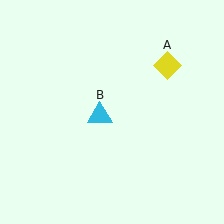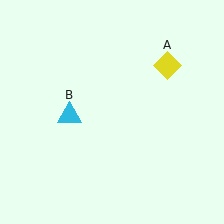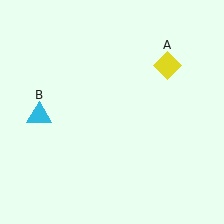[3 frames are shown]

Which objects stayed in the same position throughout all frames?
Yellow diamond (object A) remained stationary.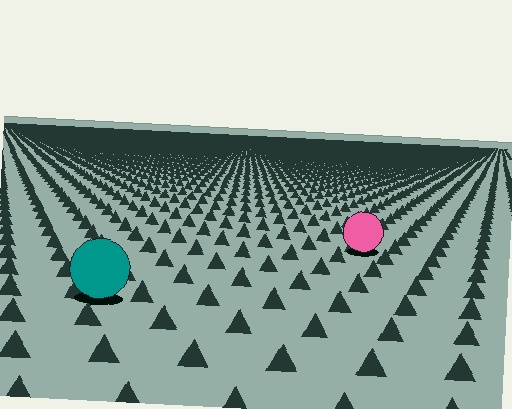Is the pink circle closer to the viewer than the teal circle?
No. The teal circle is closer — you can tell from the texture gradient: the ground texture is coarser near it.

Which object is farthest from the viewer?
The pink circle is farthest from the viewer. It appears smaller and the ground texture around it is denser.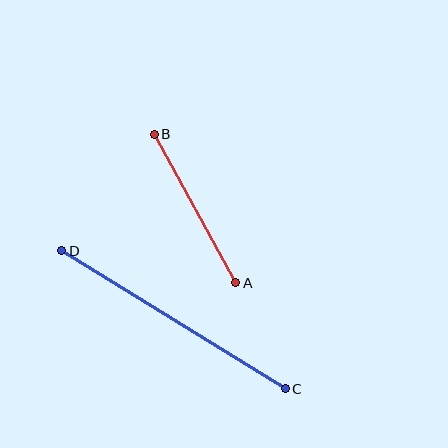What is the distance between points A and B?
The distance is approximately 169 pixels.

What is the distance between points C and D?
The distance is approximately 263 pixels.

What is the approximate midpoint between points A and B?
The midpoint is at approximately (195, 208) pixels.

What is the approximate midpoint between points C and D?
The midpoint is at approximately (173, 320) pixels.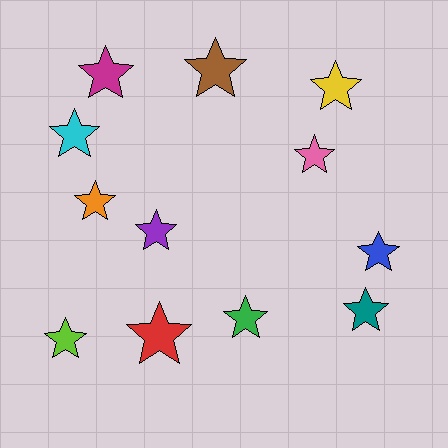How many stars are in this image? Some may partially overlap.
There are 12 stars.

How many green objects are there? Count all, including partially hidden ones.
There is 1 green object.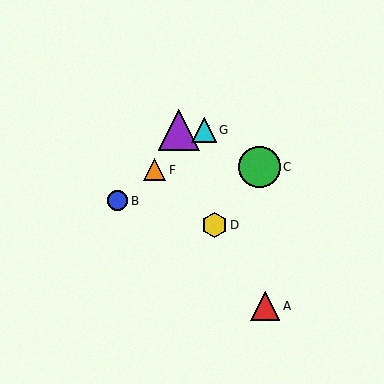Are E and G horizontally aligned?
Yes, both are at y≈130.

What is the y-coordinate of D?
Object D is at y≈225.